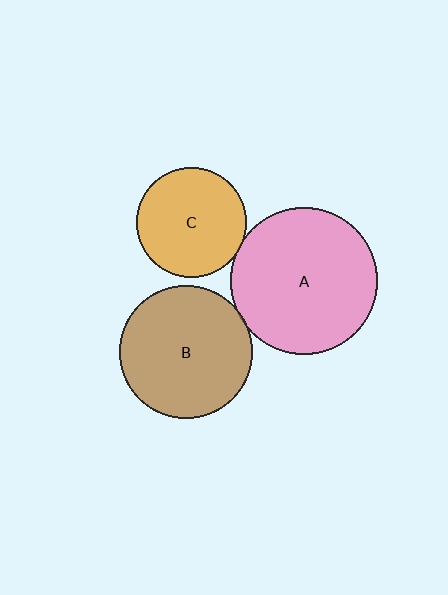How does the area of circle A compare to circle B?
Approximately 1.2 times.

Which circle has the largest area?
Circle A (pink).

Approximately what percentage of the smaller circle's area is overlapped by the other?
Approximately 5%.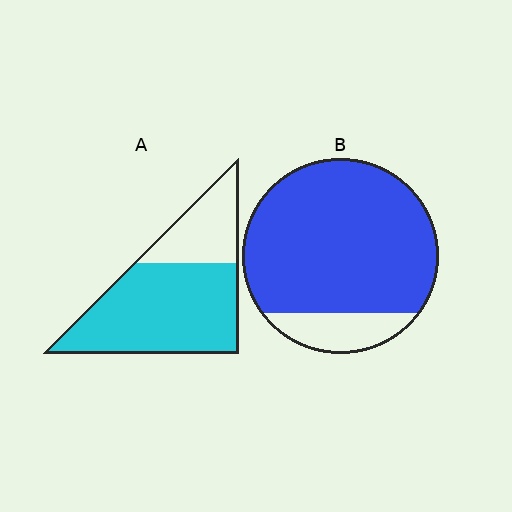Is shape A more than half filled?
Yes.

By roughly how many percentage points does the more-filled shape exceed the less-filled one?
By roughly 15 percentage points (B over A).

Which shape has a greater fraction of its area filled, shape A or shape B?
Shape B.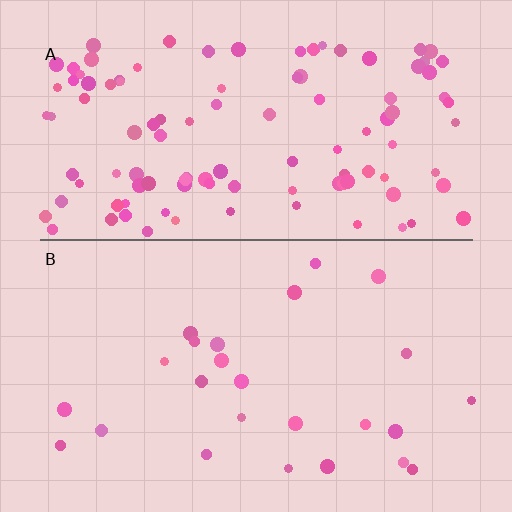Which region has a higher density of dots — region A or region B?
A (the top).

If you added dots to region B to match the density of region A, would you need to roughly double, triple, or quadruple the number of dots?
Approximately quadruple.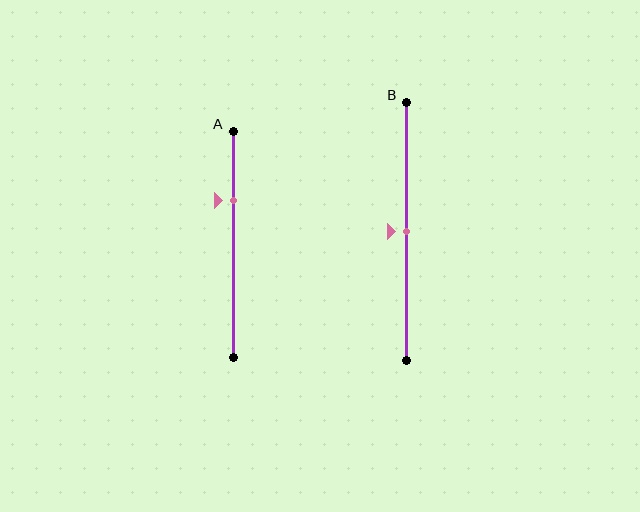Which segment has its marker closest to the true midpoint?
Segment B has its marker closest to the true midpoint.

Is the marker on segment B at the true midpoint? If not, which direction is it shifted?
Yes, the marker on segment B is at the true midpoint.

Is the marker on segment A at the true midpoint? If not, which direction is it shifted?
No, the marker on segment A is shifted upward by about 19% of the segment length.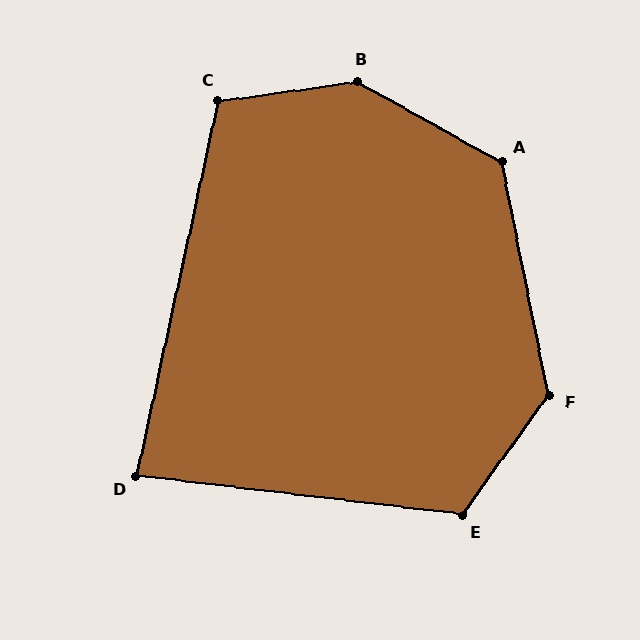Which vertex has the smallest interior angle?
D, at approximately 84 degrees.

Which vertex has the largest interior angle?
B, at approximately 143 degrees.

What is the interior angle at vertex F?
Approximately 133 degrees (obtuse).